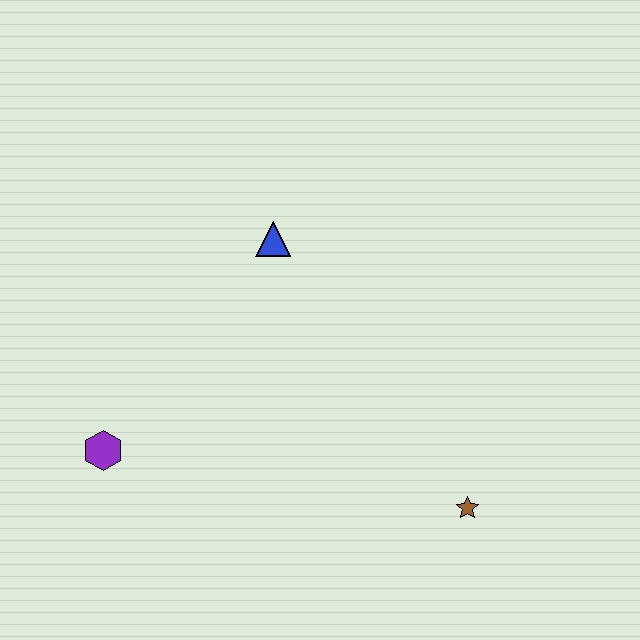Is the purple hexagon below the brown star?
No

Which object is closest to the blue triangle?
The purple hexagon is closest to the blue triangle.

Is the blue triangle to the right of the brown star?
No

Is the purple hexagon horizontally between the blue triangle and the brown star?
No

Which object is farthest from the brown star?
The purple hexagon is farthest from the brown star.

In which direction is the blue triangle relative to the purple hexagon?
The blue triangle is above the purple hexagon.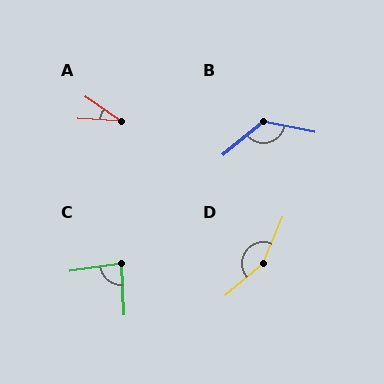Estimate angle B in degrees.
Approximately 128 degrees.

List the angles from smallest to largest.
A (32°), C (85°), B (128°), D (153°).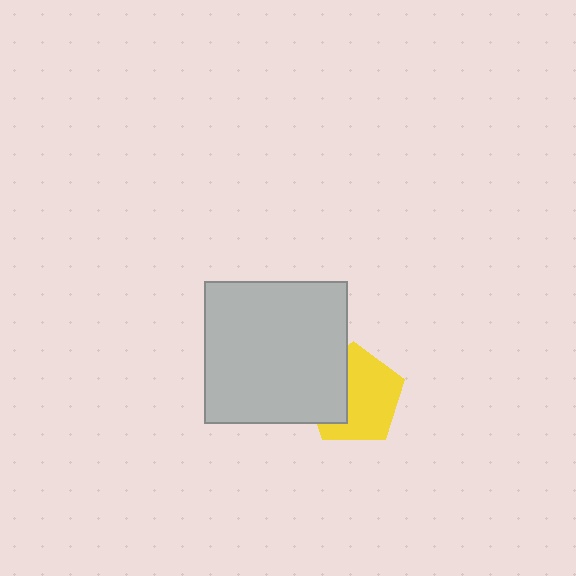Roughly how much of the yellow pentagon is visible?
About half of it is visible (roughly 65%).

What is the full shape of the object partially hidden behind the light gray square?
The partially hidden object is a yellow pentagon.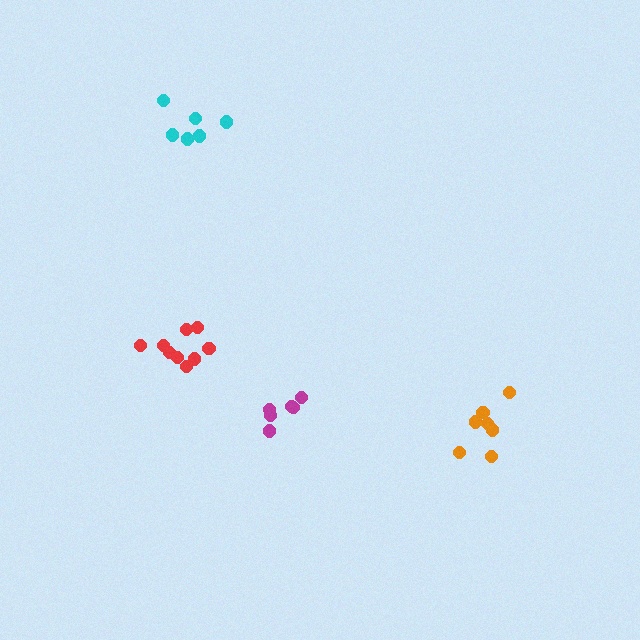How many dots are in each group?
Group 1: 6 dots, Group 2: 6 dots, Group 3: 9 dots, Group 4: 7 dots (28 total).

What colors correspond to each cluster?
The clusters are colored: cyan, magenta, red, orange.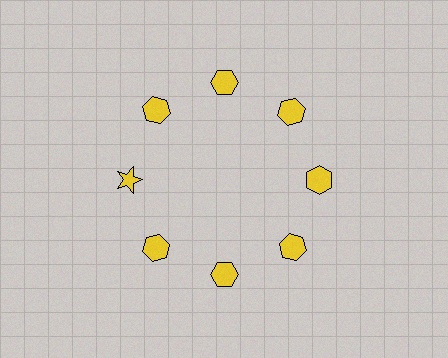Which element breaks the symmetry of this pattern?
The yellow star at roughly the 9 o'clock position breaks the symmetry. All other shapes are yellow hexagons.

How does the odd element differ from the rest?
It has a different shape: star instead of hexagon.